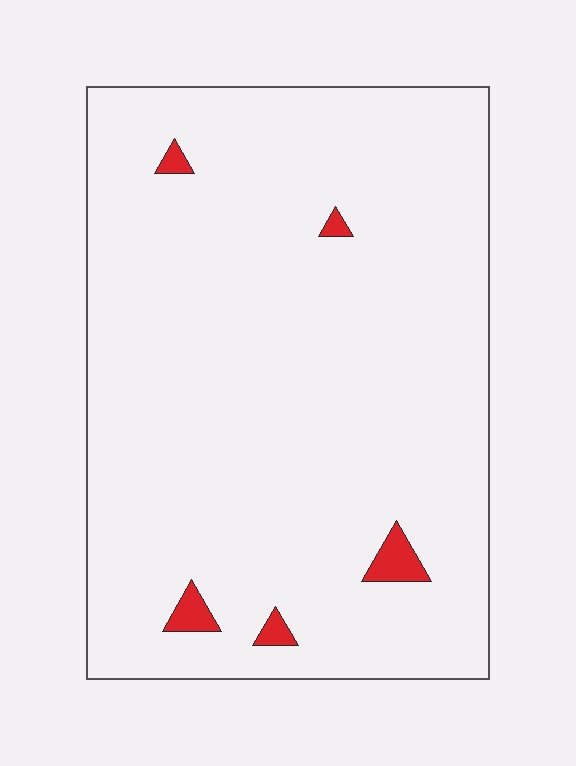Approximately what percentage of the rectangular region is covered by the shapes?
Approximately 5%.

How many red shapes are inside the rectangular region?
5.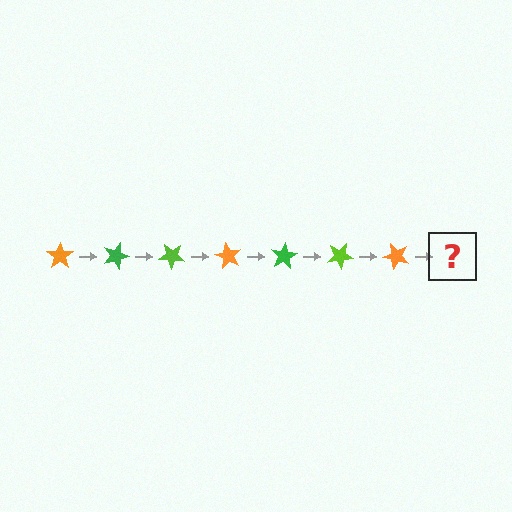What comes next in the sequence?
The next element should be a green star, rotated 140 degrees from the start.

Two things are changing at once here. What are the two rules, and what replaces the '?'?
The two rules are that it rotates 20 degrees each step and the color cycles through orange, green, and lime. The '?' should be a green star, rotated 140 degrees from the start.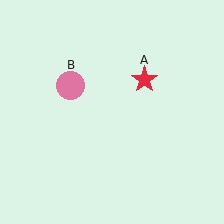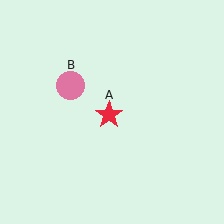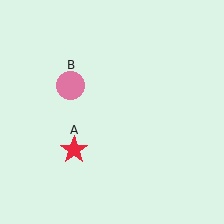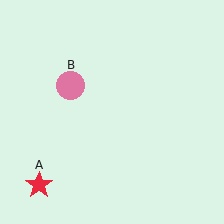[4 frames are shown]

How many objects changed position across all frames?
1 object changed position: red star (object A).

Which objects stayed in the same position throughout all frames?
Pink circle (object B) remained stationary.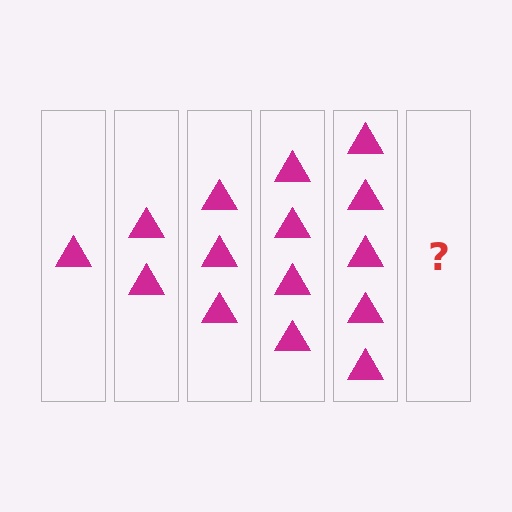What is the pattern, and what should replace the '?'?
The pattern is that each step adds one more triangle. The '?' should be 6 triangles.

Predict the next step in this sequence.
The next step is 6 triangles.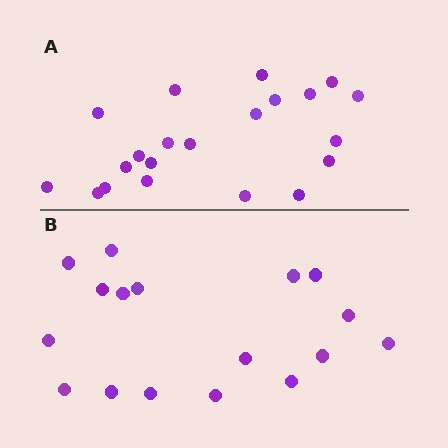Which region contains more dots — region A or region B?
Region A (the top region) has more dots.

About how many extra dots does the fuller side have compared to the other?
Region A has about 4 more dots than region B.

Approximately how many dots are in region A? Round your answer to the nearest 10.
About 20 dots. (The exact count is 21, which rounds to 20.)